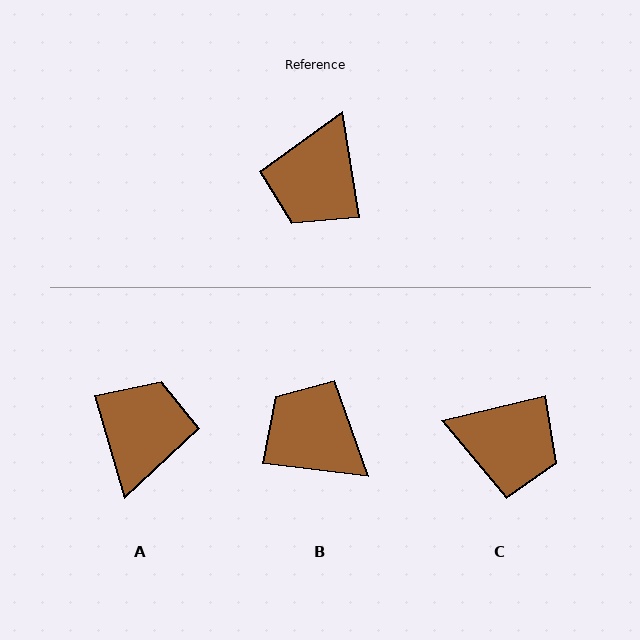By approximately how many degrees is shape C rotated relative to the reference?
Approximately 94 degrees counter-clockwise.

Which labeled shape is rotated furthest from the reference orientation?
A, about 173 degrees away.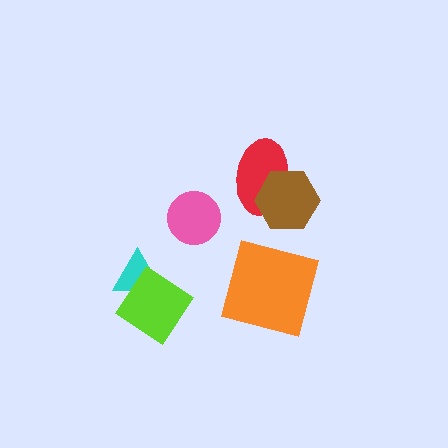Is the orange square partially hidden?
No, no other shape covers it.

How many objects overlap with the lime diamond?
1 object overlaps with the lime diamond.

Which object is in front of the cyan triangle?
The lime diamond is in front of the cyan triangle.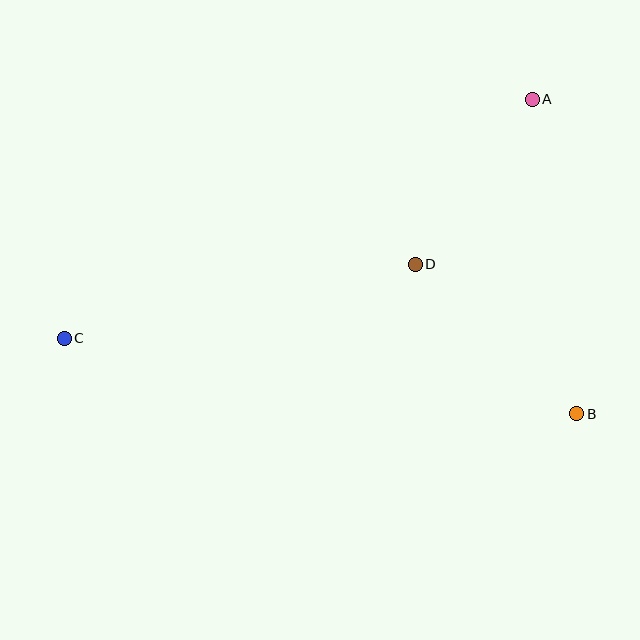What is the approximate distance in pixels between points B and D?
The distance between B and D is approximately 220 pixels.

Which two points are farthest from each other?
Points A and C are farthest from each other.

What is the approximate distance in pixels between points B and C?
The distance between B and C is approximately 518 pixels.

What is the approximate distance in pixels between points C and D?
The distance between C and D is approximately 359 pixels.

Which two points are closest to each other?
Points A and D are closest to each other.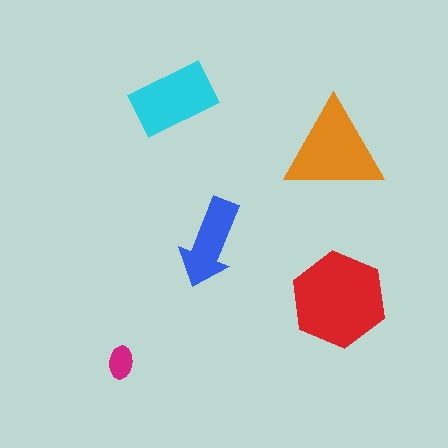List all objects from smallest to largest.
The magenta ellipse, the blue arrow, the cyan rectangle, the orange triangle, the red hexagon.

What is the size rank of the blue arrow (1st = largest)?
4th.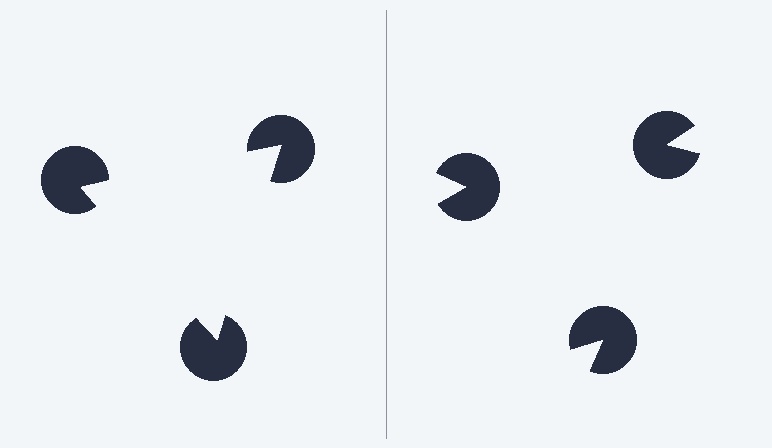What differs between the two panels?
The pac-man discs are positioned identically on both sides; only the wedge orientations differ. On the left they align to a triangle; on the right they are misaligned.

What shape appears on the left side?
An illusory triangle.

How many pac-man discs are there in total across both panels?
6 — 3 on each side.